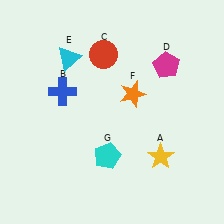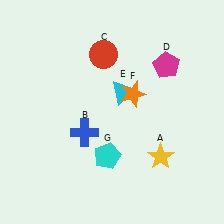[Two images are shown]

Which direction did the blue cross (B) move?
The blue cross (B) moved down.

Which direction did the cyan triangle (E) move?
The cyan triangle (E) moved right.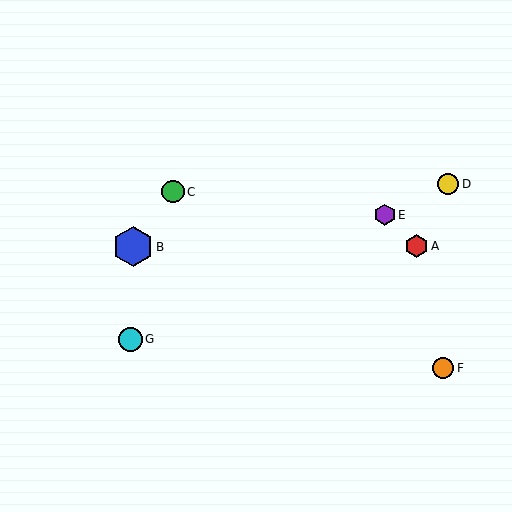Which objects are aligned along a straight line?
Objects D, E, G are aligned along a straight line.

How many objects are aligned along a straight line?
3 objects (D, E, G) are aligned along a straight line.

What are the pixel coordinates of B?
Object B is at (133, 247).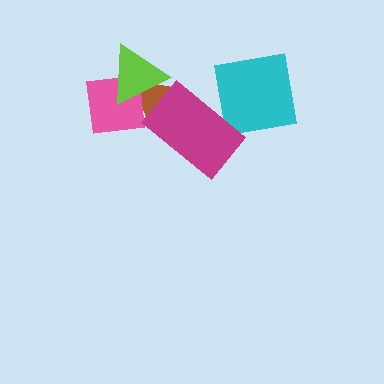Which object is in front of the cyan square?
The magenta rectangle is in front of the cyan square.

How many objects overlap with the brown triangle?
3 objects overlap with the brown triangle.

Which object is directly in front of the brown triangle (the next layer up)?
The pink square is directly in front of the brown triangle.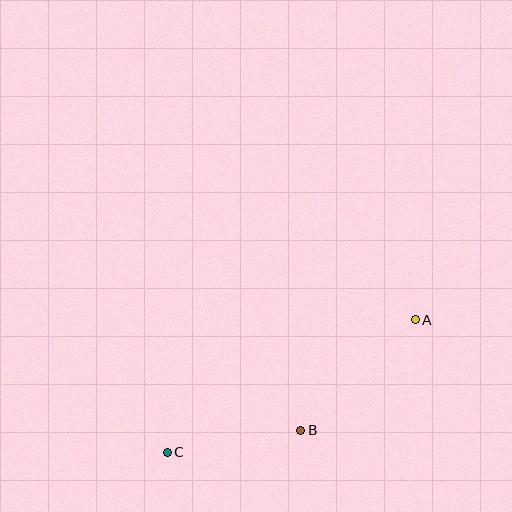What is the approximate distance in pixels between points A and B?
The distance between A and B is approximately 159 pixels.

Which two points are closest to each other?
Points B and C are closest to each other.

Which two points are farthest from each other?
Points A and C are farthest from each other.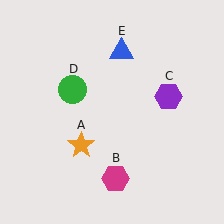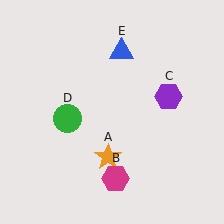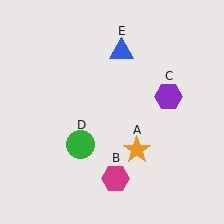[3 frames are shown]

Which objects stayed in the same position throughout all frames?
Magenta hexagon (object B) and purple hexagon (object C) and blue triangle (object E) remained stationary.